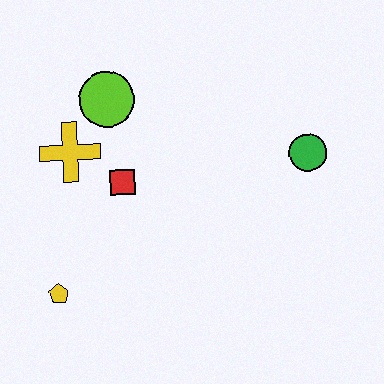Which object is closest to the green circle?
The red square is closest to the green circle.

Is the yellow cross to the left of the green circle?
Yes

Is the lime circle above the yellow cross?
Yes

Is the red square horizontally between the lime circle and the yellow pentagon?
No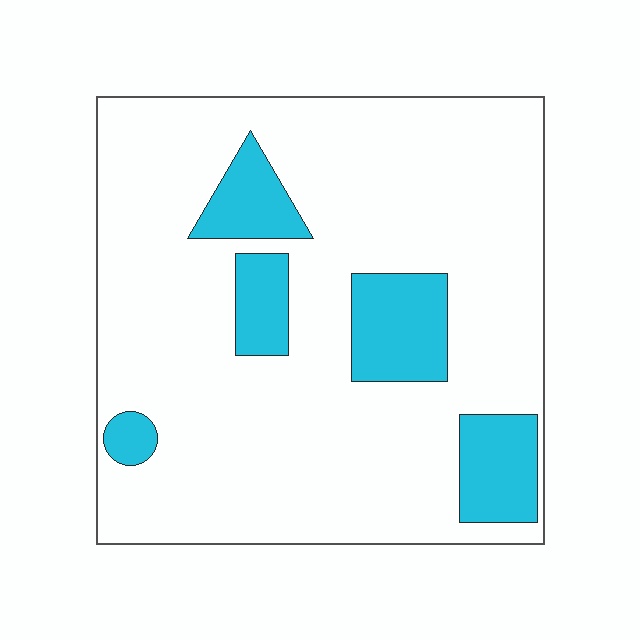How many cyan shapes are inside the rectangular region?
5.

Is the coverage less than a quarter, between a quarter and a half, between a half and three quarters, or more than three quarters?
Less than a quarter.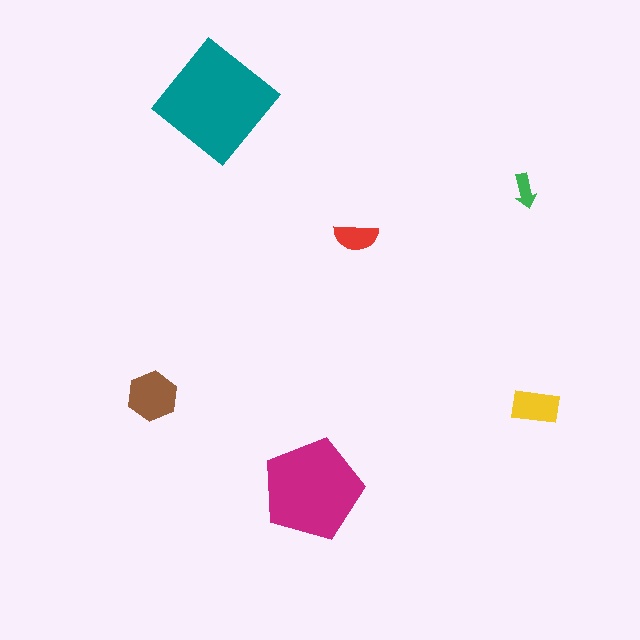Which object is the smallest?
The green arrow.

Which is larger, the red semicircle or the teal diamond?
The teal diamond.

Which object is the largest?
The teal diamond.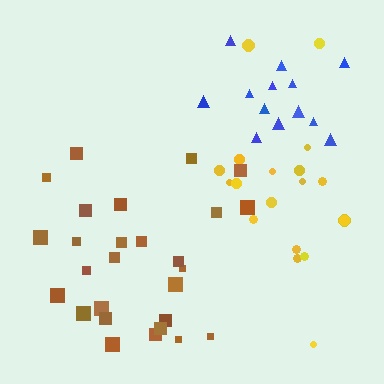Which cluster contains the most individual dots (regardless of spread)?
Brown (27).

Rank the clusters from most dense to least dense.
blue, brown, yellow.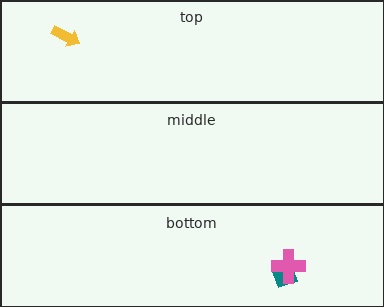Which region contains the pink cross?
The bottom region.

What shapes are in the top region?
The yellow arrow.